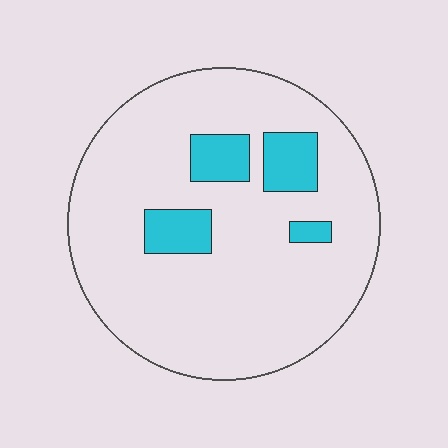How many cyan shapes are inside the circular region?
4.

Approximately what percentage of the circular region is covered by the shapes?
Approximately 15%.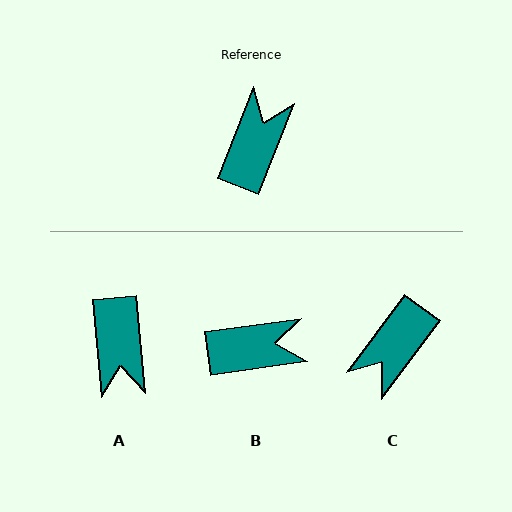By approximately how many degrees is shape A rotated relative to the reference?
Approximately 153 degrees clockwise.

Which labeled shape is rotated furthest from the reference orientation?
C, about 165 degrees away.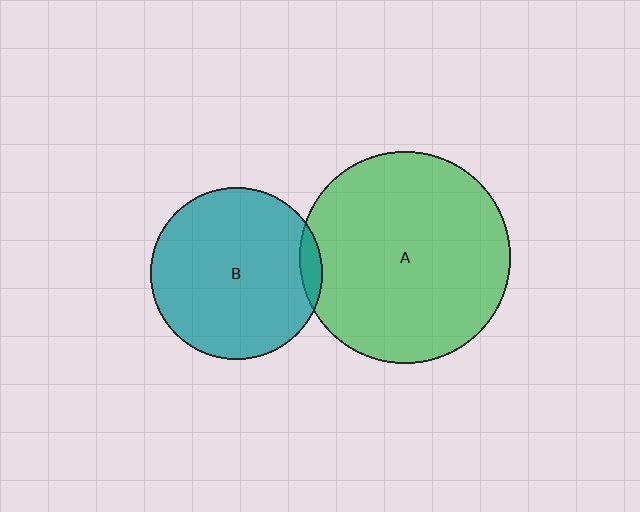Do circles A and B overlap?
Yes.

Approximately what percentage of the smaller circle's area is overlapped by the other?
Approximately 5%.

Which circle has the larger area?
Circle A (green).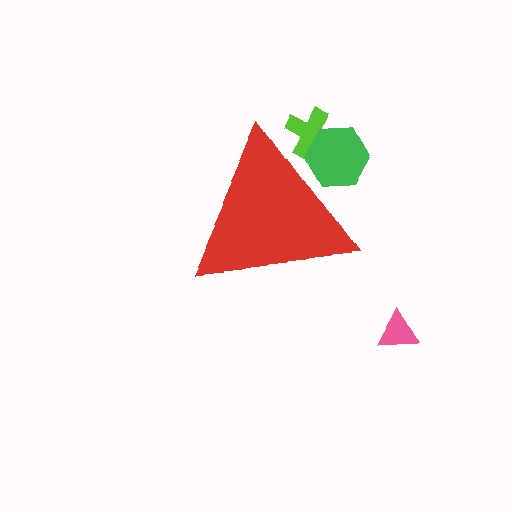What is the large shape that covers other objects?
A red triangle.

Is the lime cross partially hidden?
Yes, the lime cross is partially hidden behind the red triangle.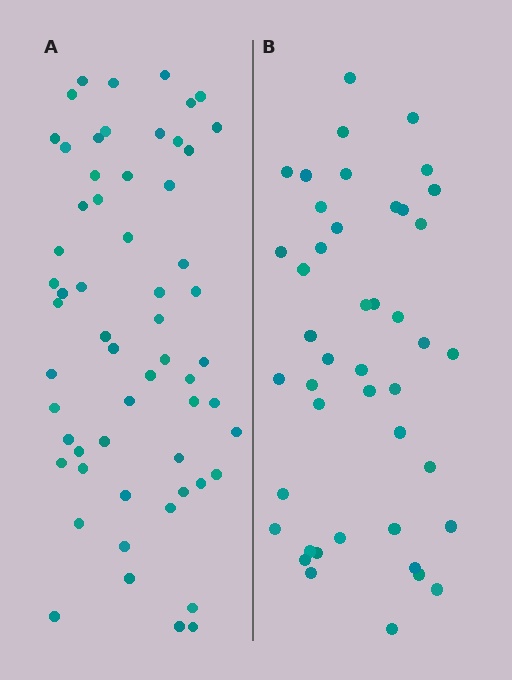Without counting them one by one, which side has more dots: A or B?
Region A (the left region) has more dots.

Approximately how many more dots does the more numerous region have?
Region A has approximately 15 more dots than region B.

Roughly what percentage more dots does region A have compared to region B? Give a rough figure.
About 35% more.